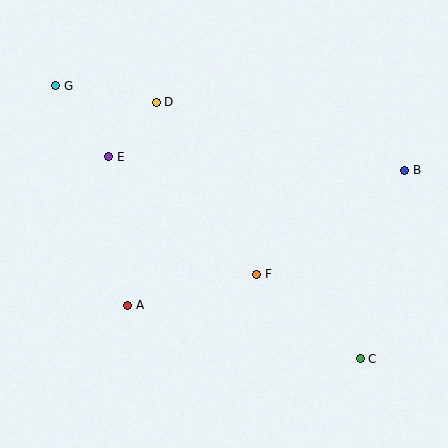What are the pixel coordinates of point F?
Point F is at (257, 274).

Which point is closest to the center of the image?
Point F at (257, 274) is closest to the center.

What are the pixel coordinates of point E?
Point E is at (109, 157).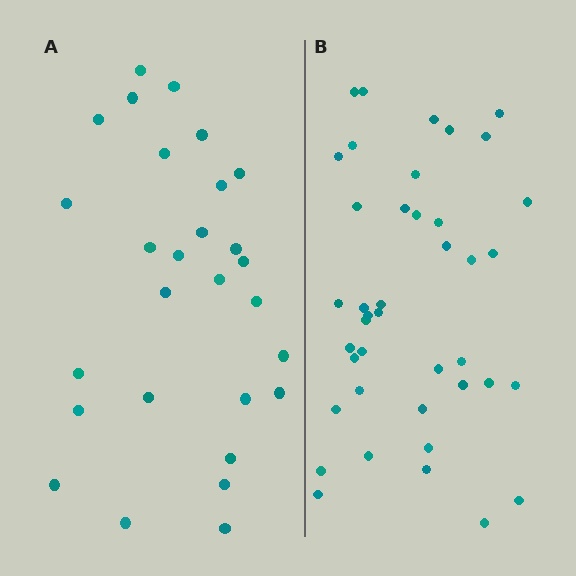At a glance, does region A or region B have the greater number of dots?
Region B (the right region) has more dots.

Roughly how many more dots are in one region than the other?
Region B has approximately 15 more dots than region A.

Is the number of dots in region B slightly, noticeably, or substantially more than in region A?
Region B has substantially more. The ratio is roughly 1.5 to 1.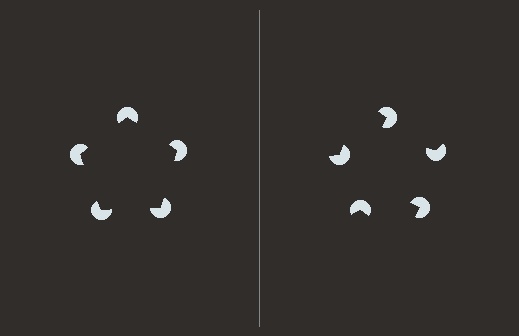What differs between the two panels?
The pac-man discs are positioned identically on both sides; only the wedge orientations differ. On the left they align to a pentagon; on the right they are misaligned.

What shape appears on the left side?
An illusory pentagon.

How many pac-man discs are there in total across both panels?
10 — 5 on each side.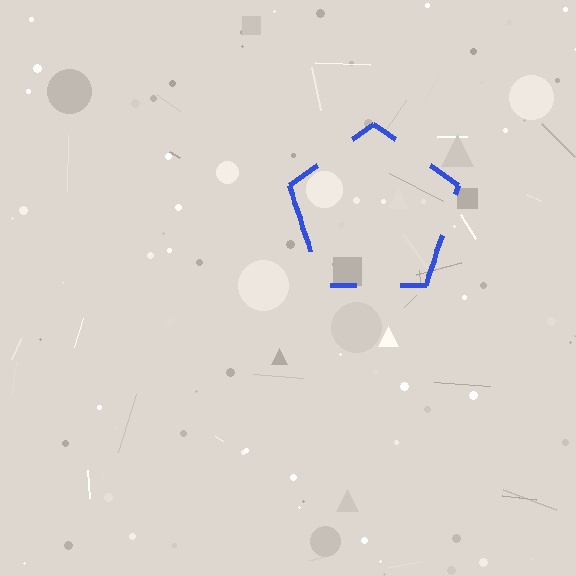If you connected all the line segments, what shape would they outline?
They would outline a pentagon.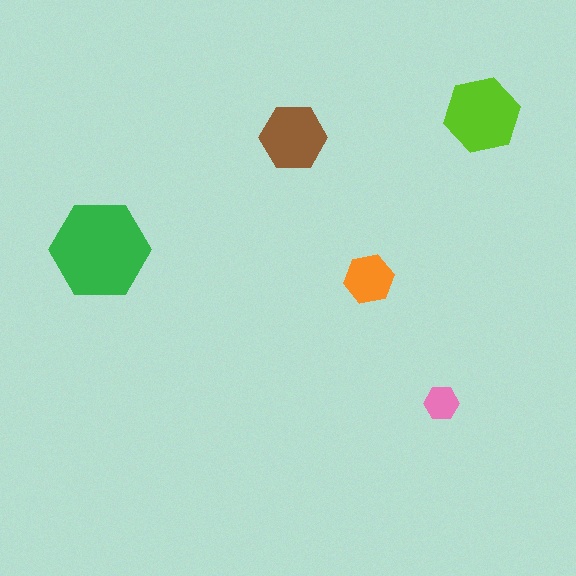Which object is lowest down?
The pink hexagon is bottommost.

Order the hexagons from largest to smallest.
the green one, the lime one, the brown one, the orange one, the pink one.